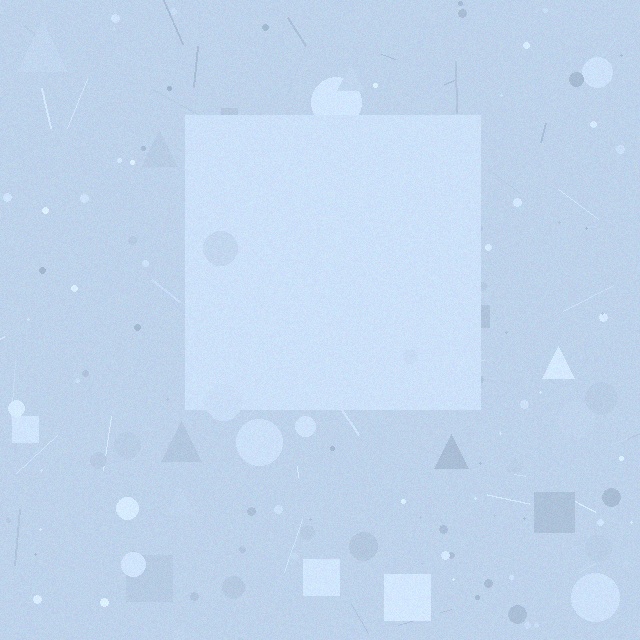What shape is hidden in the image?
A square is hidden in the image.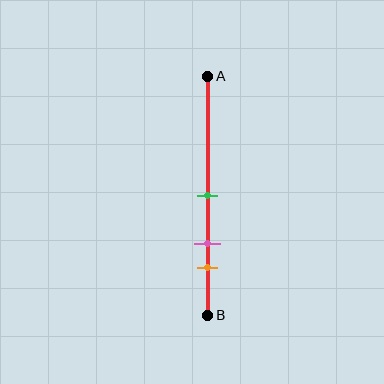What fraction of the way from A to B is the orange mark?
The orange mark is approximately 80% (0.8) of the way from A to B.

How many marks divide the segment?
There are 3 marks dividing the segment.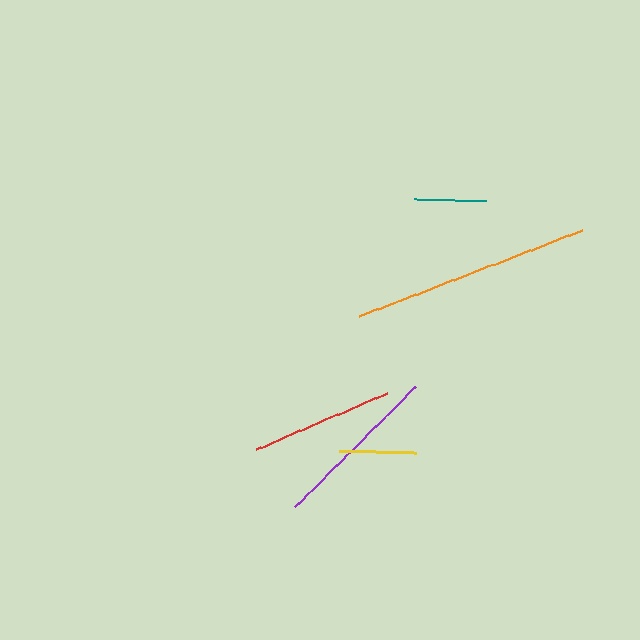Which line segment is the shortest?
The teal line is the shortest at approximately 73 pixels.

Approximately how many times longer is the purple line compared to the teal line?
The purple line is approximately 2.4 times the length of the teal line.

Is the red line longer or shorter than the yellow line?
The red line is longer than the yellow line.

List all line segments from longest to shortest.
From longest to shortest: orange, purple, red, yellow, teal.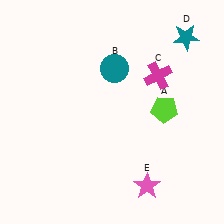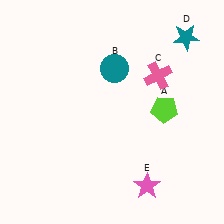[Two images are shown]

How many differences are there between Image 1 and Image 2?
There is 1 difference between the two images.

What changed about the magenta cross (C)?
In Image 1, C is magenta. In Image 2, it changed to pink.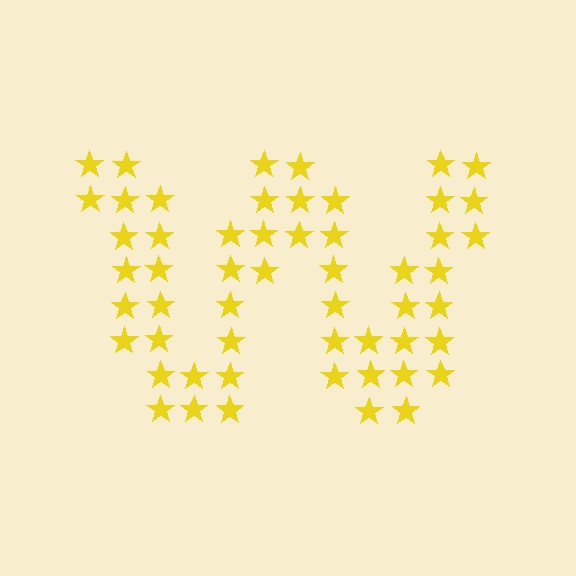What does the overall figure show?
The overall figure shows the letter W.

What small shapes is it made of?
It is made of small stars.